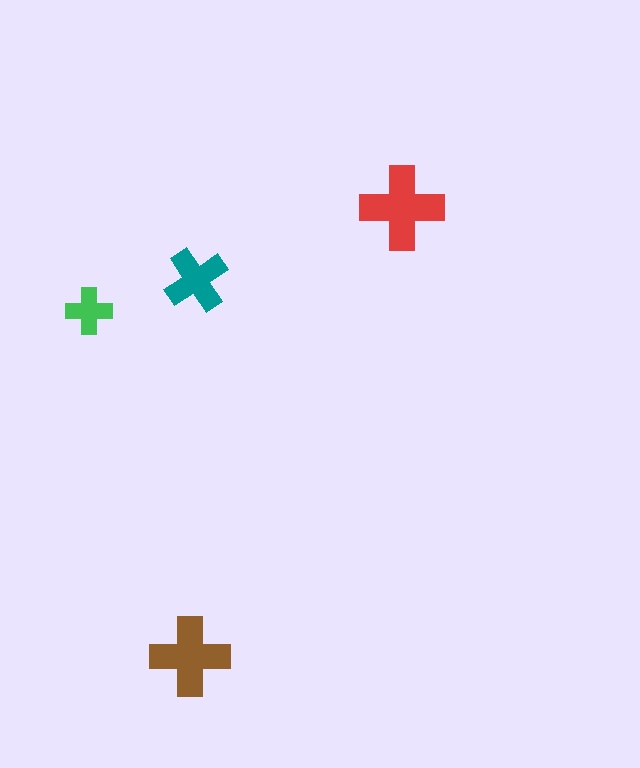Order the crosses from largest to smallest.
the red one, the brown one, the teal one, the green one.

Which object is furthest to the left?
The green cross is leftmost.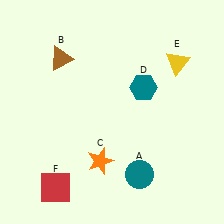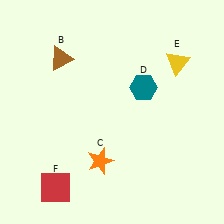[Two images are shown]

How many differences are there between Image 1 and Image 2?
There is 1 difference between the two images.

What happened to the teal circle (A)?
The teal circle (A) was removed in Image 2. It was in the bottom-right area of Image 1.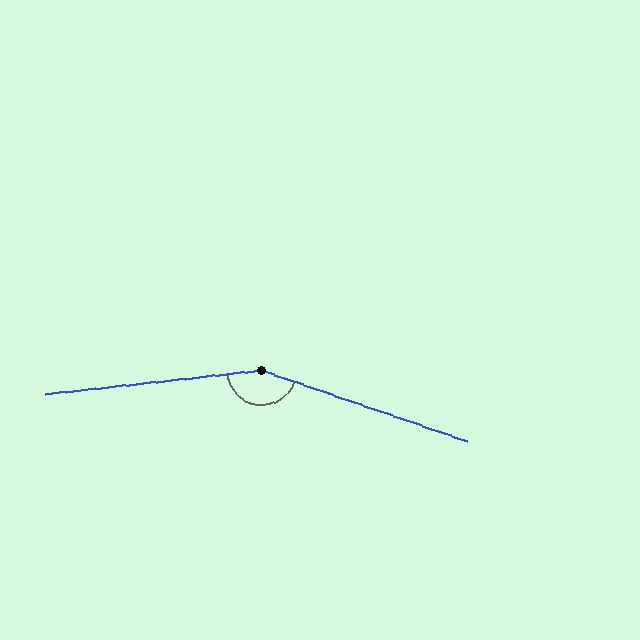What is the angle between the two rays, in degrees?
Approximately 155 degrees.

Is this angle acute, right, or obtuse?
It is obtuse.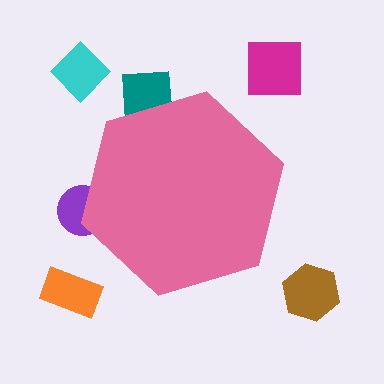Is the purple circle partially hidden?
Yes, the purple circle is partially hidden behind the pink hexagon.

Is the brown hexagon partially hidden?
No, the brown hexagon is fully visible.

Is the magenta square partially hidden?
No, the magenta square is fully visible.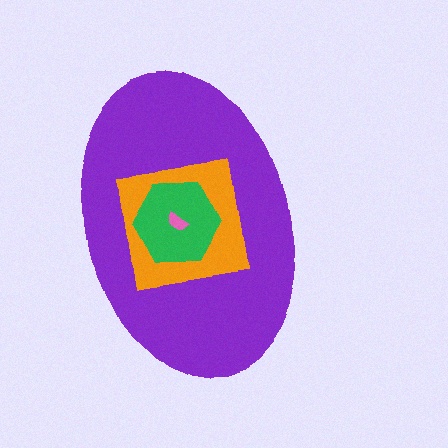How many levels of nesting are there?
4.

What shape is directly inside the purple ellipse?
The orange square.